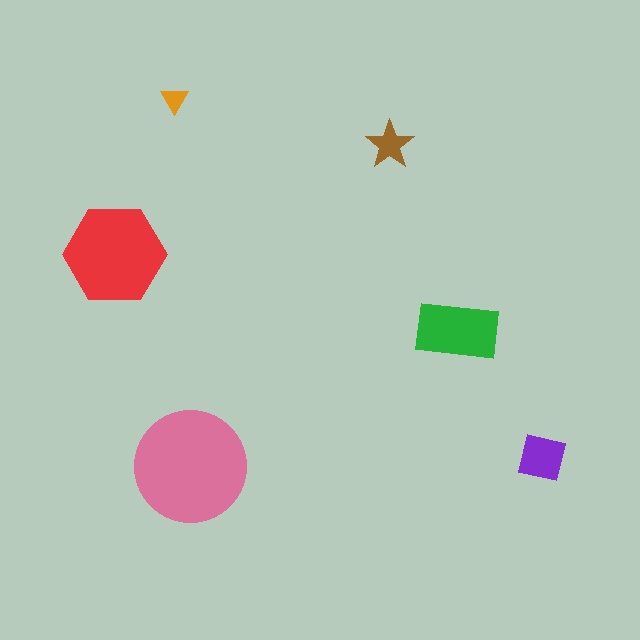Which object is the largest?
The pink circle.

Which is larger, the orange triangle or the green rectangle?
The green rectangle.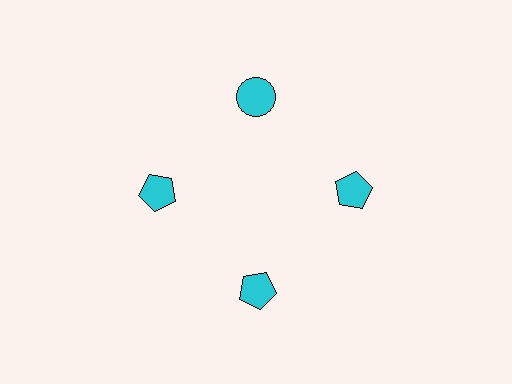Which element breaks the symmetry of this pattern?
The cyan circle at roughly the 12 o'clock position breaks the symmetry. All other shapes are cyan pentagons.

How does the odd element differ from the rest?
It has a different shape: circle instead of pentagon.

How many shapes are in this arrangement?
There are 4 shapes arranged in a ring pattern.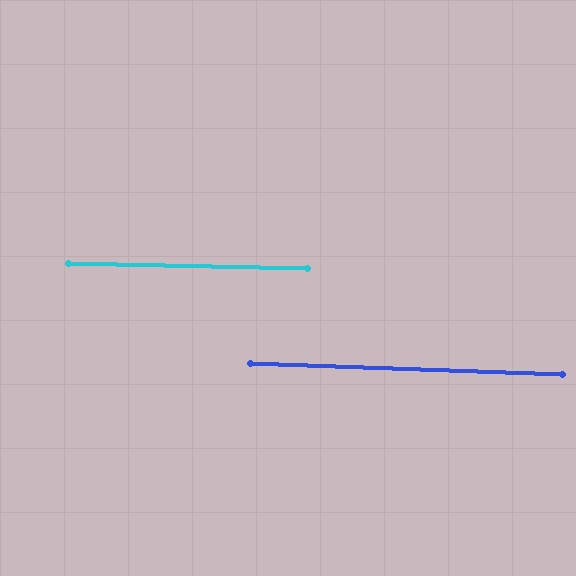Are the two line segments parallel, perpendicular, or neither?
Parallel — their directions differ by only 0.8°.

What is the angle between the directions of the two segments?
Approximately 1 degree.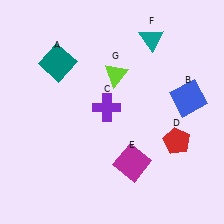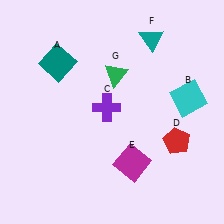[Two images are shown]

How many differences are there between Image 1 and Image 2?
There are 2 differences between the two images.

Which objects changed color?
B changed from blue to cyan. G changed from lime to green.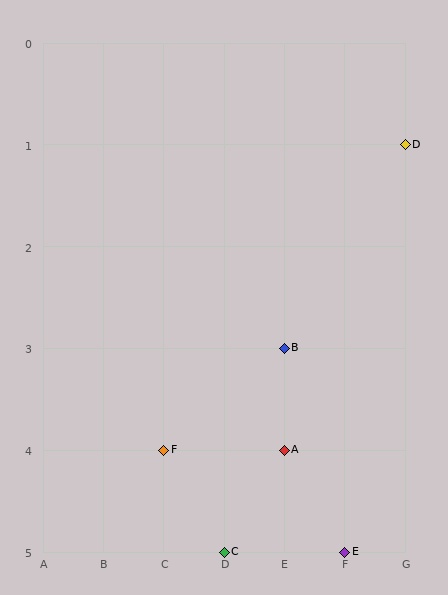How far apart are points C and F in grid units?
Points C and F are 1 column and 1 row apart (about 1.4 grid units diagonally).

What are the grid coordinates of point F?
Point F is at grid coordinates (C, 4).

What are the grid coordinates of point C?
Point C is at grid coordinates (D, 5).